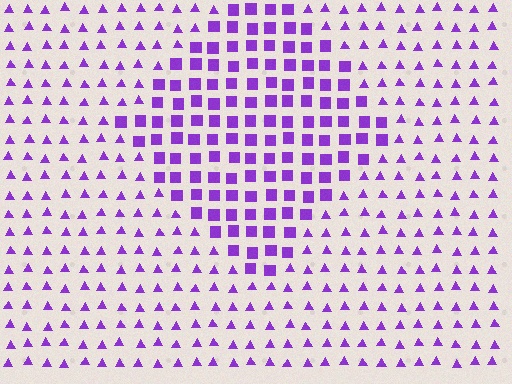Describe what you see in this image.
The image is filled with small purple elements arranged in a uniform grid. A diamond-shaped region contains squares, while the surrounding area contains triangles. The boundary is defined purely by the change in element shape.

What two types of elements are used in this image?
The image uses squares inside the diamond region and triangles outside it.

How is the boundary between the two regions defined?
The boundary is defined by a change in element shape: squares inside vs. triangles outside. All elements share the same color and spacing.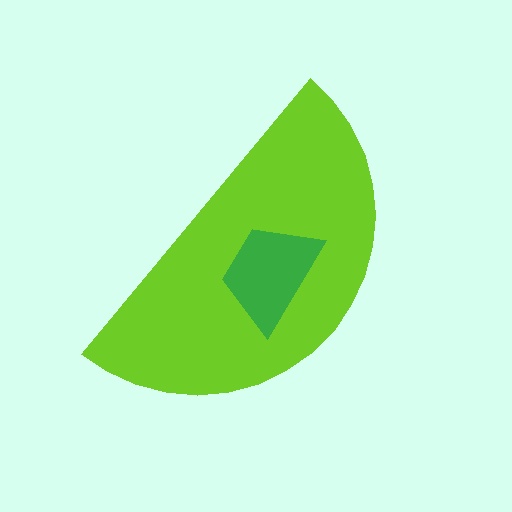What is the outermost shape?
The lime semicircle.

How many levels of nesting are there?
2.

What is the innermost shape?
The green trapezoid.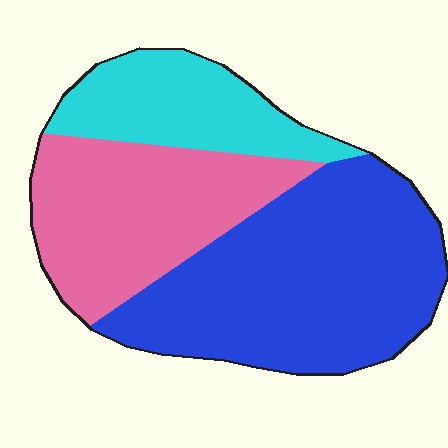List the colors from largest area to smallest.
From largest to smallest: blue, pink, cyan.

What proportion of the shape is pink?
Pink takes up between a sixth and a third of the shape.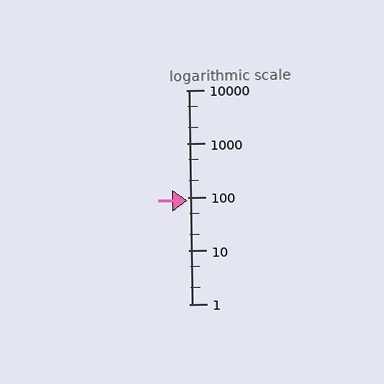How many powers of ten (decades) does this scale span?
The scale spans 4 decades, from 1 to 10000.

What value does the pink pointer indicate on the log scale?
The pointer indicates approximately 86.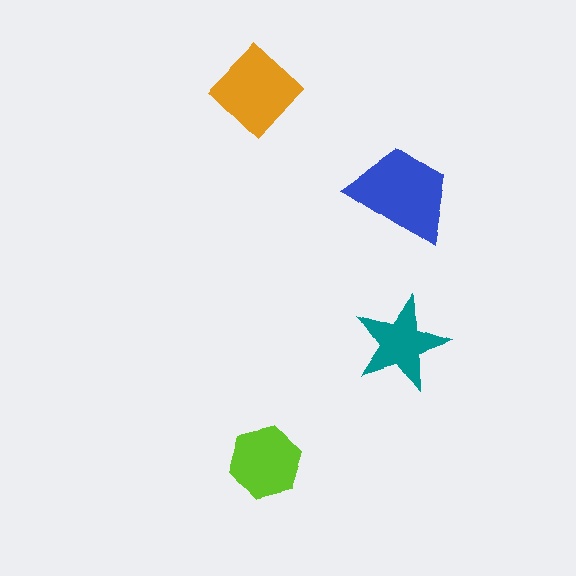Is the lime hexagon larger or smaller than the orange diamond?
Smaller.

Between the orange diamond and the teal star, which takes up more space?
The orange diamond.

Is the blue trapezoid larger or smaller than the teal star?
Larger.